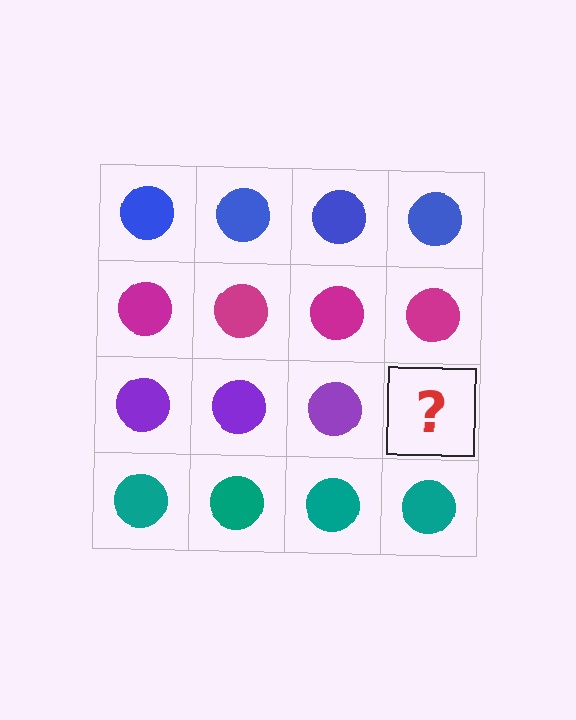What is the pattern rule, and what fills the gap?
The rule is that each row has a consistent color. The gap should be filled with a purple circle.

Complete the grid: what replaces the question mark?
The question mark should be replaced with a purple circle.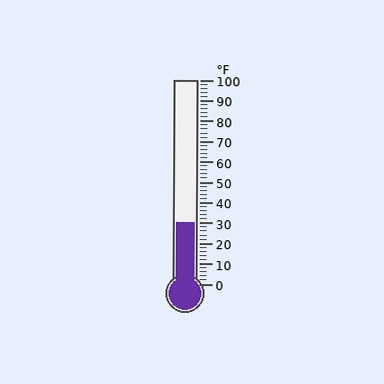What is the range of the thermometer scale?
The thermometer scale ranges from 0°F to 100°F.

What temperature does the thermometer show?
The thermometer shows approximately 30°F.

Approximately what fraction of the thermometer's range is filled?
The thermometer is filled to approximately 30% of its range.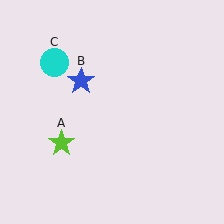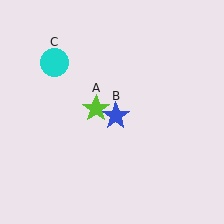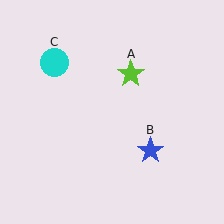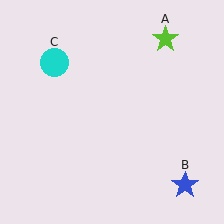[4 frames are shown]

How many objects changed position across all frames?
2 objects changed position: lime star (object A), blue star (object B).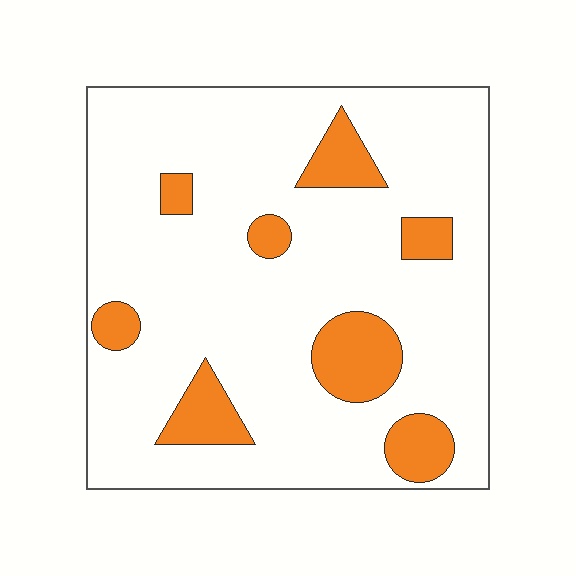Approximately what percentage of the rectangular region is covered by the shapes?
Approximately 15%.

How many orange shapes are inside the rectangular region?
8.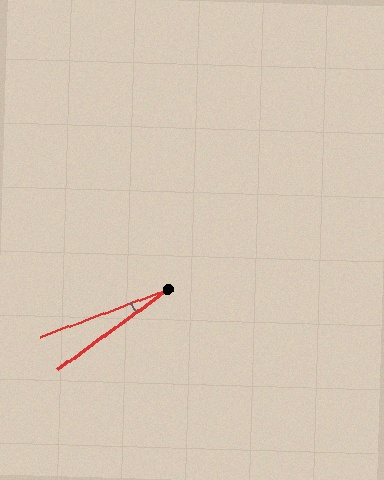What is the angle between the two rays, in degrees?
Approximately 15 degrees.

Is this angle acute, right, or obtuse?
It is acute.